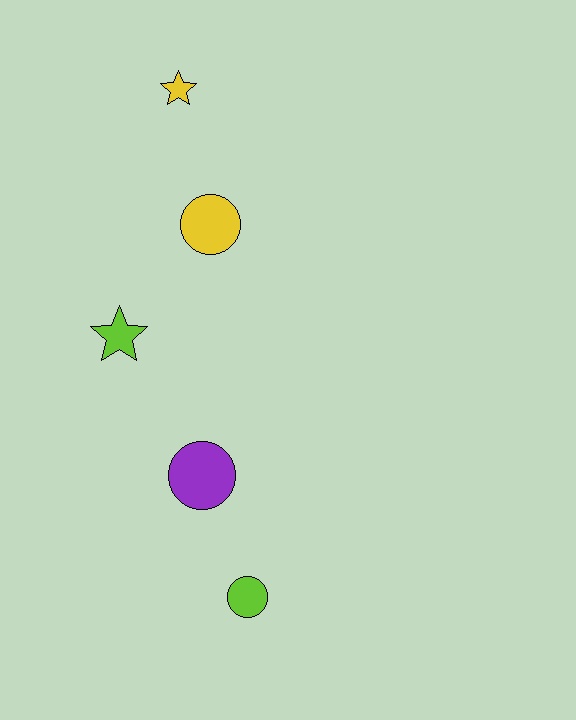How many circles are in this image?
There are 3 circles.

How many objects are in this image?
There are 5 objects.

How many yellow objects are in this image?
There are 2 yellow objects.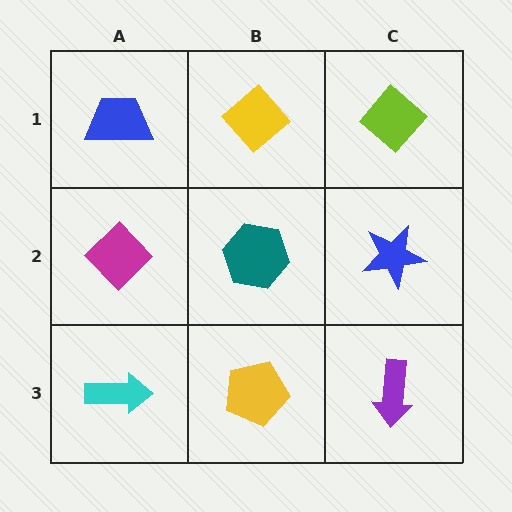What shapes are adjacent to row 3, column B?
A teal hexagon (row 2, column B), a cyan arrow (row 3, column A), a purple arrow (row 3, column C).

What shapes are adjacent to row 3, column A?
A magenta diamond (row 2, column A), a yellow pentagon (row 3, column B).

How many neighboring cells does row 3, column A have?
2.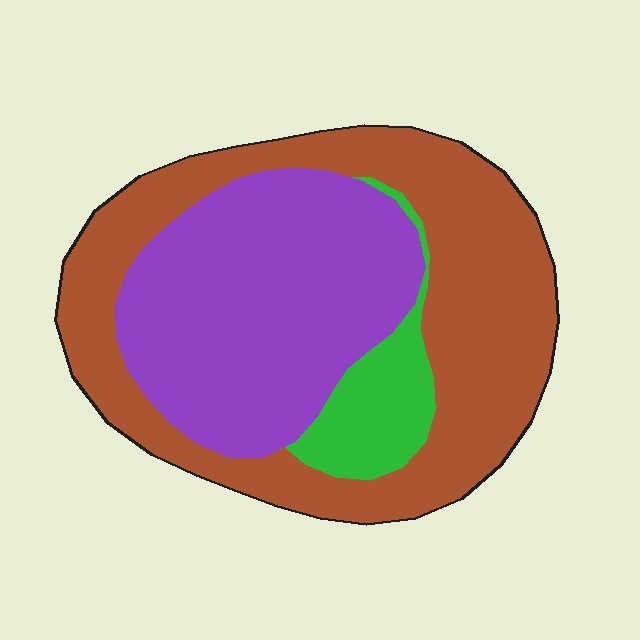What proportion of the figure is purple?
Purple takes up about two fifths (2/5) of the figure.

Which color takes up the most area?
Brown, at roughly 50%.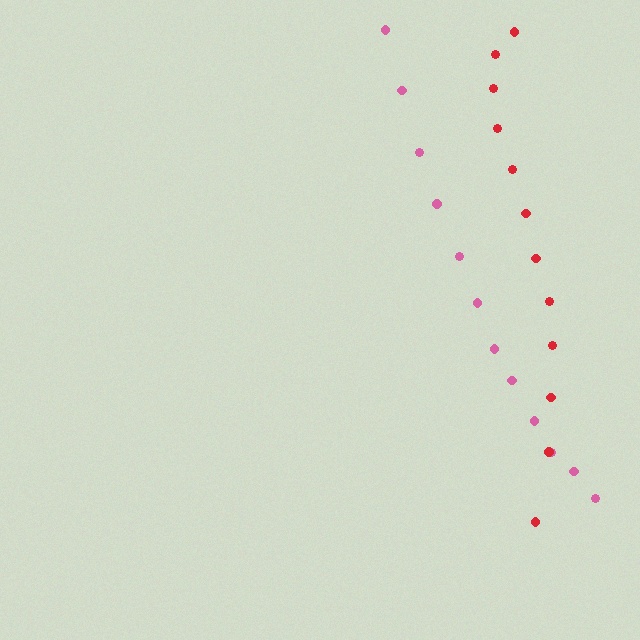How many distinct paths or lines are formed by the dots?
There are 2 distinct paths.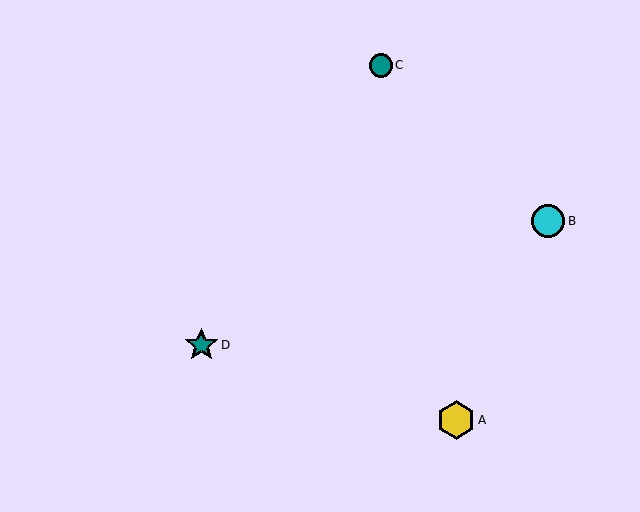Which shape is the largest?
The yellow hexagon (labeled A) is the largest.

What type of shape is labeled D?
Shape D is a teal star.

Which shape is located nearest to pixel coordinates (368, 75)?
The teal circle (labeled C) at (381, 65) is nearest to that location.